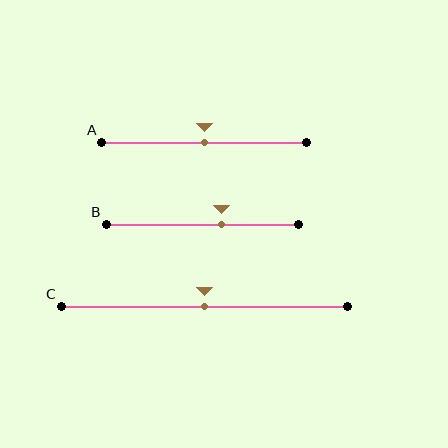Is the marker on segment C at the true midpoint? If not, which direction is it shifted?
Yes, the marker on segment C is at the true midpoint.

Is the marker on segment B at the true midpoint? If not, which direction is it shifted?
No, the marker on segment B is shifted to the right by about 10% of the segment length.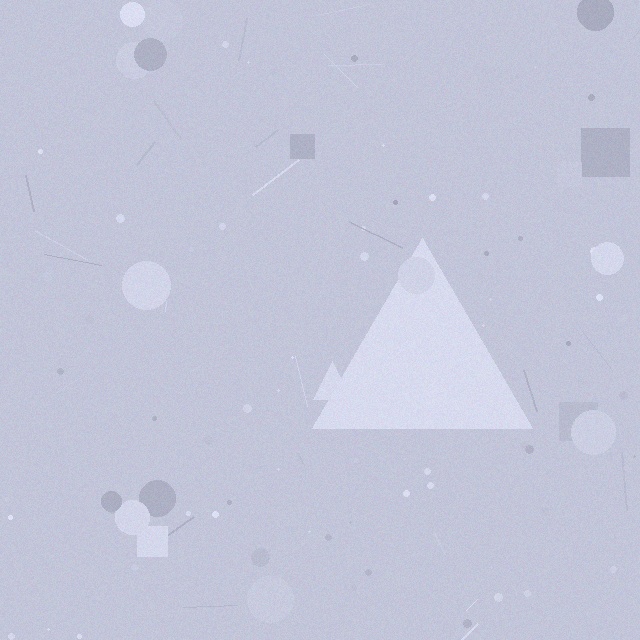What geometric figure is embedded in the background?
A triangle is embedded in the background.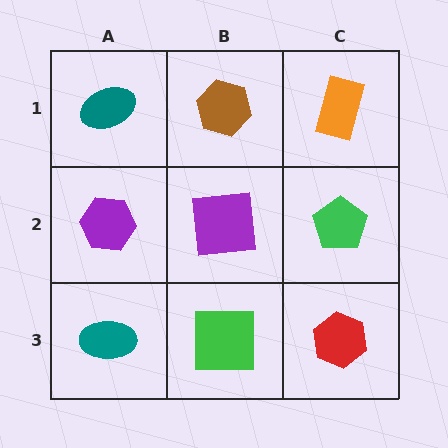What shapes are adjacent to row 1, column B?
A purple square (row 2, column B), a teal ellipse (row 1, column A), an orange rectangle (row 1, column C).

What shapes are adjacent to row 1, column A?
A purple hexagon (row 2, column A), a brown hexagon (row 1, column B).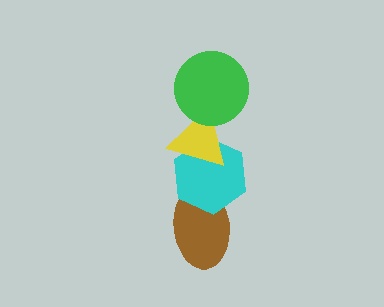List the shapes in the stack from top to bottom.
From top to bottom: the green circle, the yellow triangle, the cyan hexagon, the brown ellipse.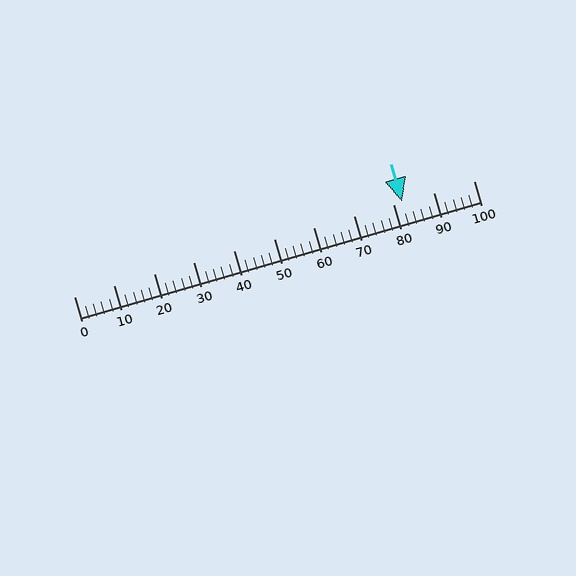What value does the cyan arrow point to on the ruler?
The cyan arrow points to approximately 82.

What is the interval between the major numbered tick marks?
The major tick marks are spaced 10 units apart.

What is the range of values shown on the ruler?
The ruler shows values from 0 to 100.